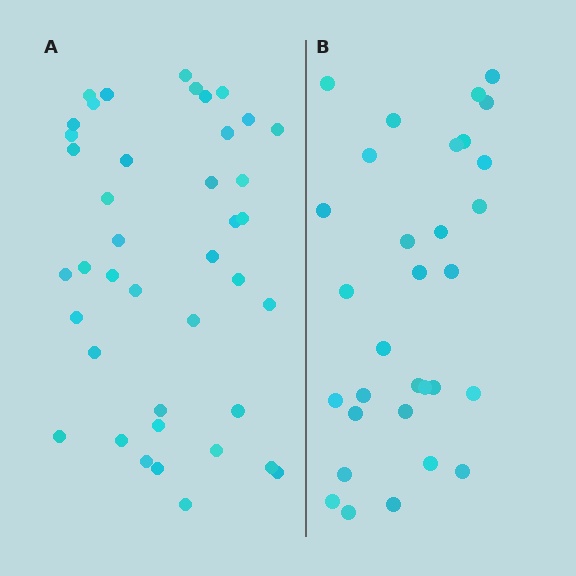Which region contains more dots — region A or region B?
Region A (the left region) has more dots.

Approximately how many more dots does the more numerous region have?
Region A has roughly 10 or so more dots than region B.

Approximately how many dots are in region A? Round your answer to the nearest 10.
About 40 dots. (The exact count is 41, which rounds to 40.)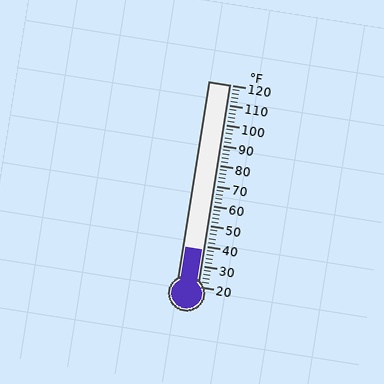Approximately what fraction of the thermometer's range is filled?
The thermometer is filled to approximately 20% of its range.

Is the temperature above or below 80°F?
The temperature is below 80°F.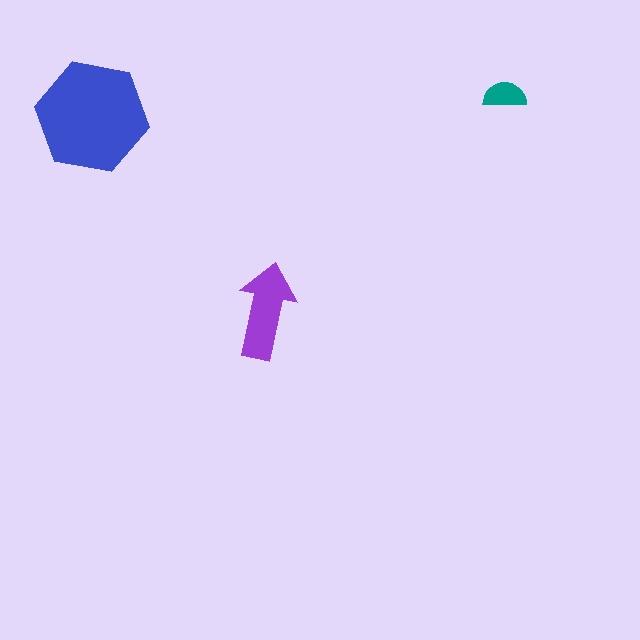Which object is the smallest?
The teal semicircle.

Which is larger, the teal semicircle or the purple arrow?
The purple arrow.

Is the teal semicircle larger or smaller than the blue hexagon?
Smaller.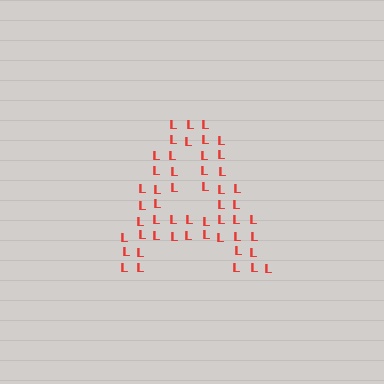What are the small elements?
The small elements are letter L's.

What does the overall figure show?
The overall figure shows the letter A.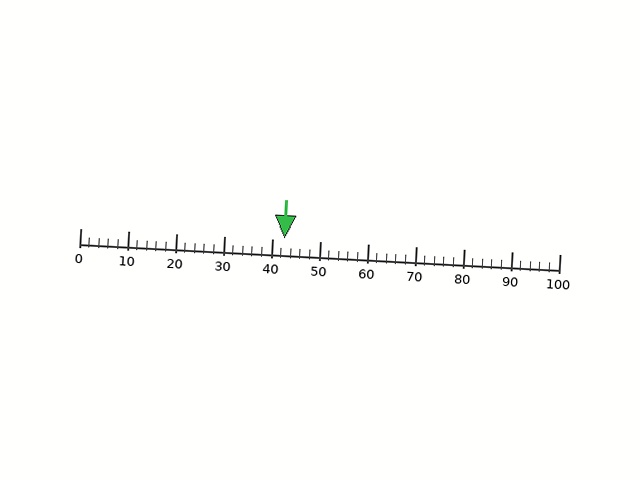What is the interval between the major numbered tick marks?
The major tick marks are spaced 10 units apart.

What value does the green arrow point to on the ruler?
The green arrow points to approximately 42.